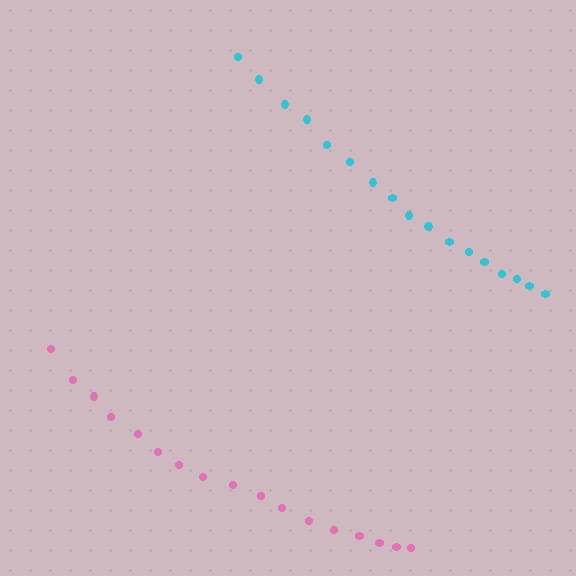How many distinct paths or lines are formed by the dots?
There are 2 distinct paths.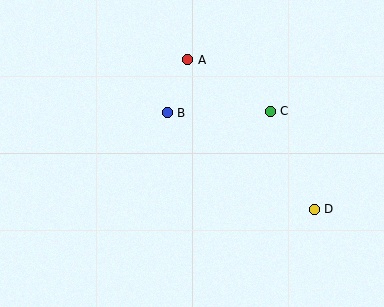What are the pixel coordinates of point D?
Point D is at (314, 209).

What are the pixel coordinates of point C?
Point C is at (270, 111).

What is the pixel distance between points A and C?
The distance between A and C is 97 pixels.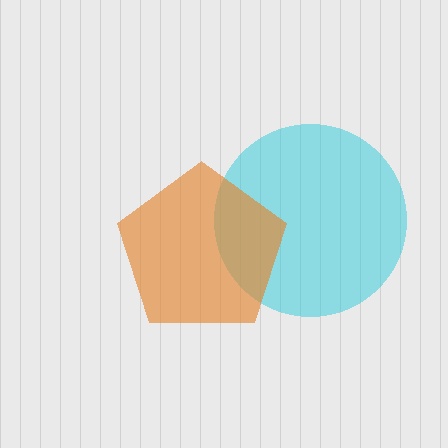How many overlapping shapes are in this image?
There are 2 overlapping shapes in the image.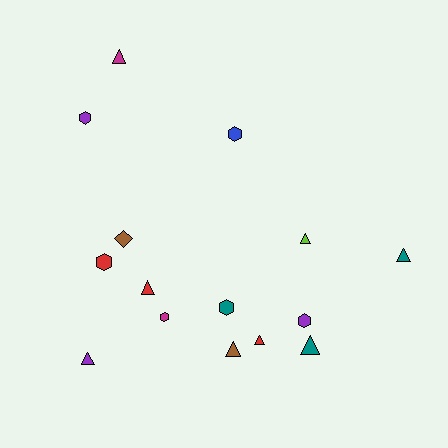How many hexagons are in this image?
There are 6 hexagons.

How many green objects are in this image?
There are no green objects.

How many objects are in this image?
There are 15 objects.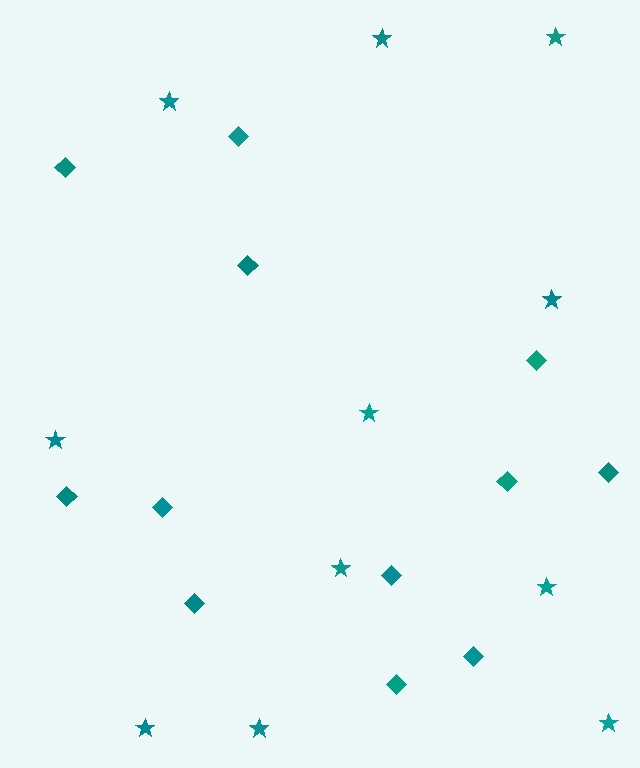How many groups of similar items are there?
There are 2 groups: one group of diamonds (12) and one group of stars (11).